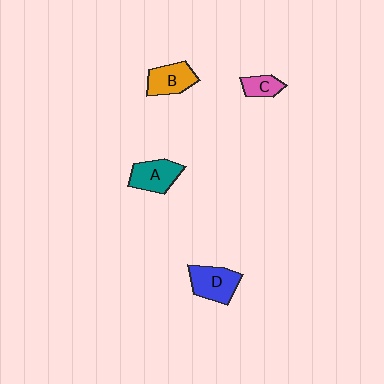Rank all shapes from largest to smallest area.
From largest to smallest: D (blue), A (teal), B (orange), C (pink).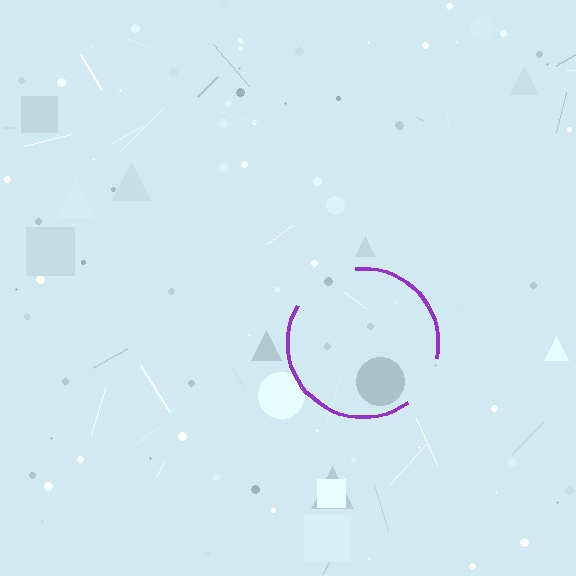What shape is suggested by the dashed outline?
The dashed outline suggests a circle.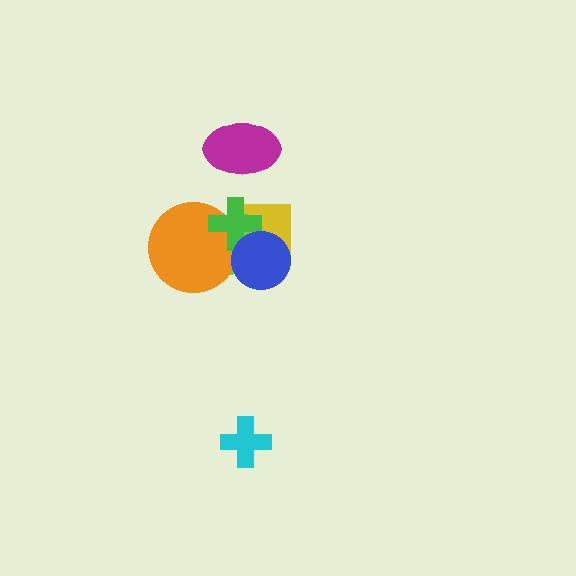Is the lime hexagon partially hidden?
Yes, it is partially covered by another shape.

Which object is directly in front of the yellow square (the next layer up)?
The lime hexagon is directly in front of the yellow square.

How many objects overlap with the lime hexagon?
4 objects overlap with the lime hexagon.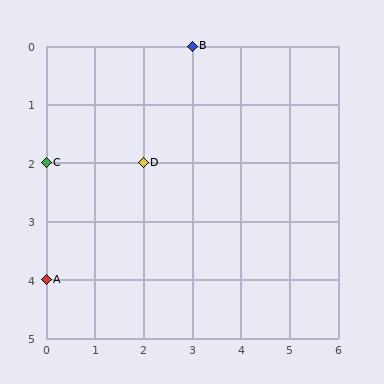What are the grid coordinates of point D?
Point D is at grid coordinates (2, 2).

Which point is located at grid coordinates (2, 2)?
Point D is at (2, 2).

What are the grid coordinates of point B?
Point B is at grid coordinates (3, 0).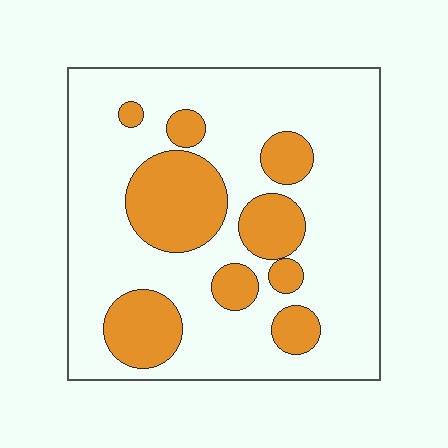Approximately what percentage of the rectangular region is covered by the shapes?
Approximately 25%.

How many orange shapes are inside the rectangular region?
9.